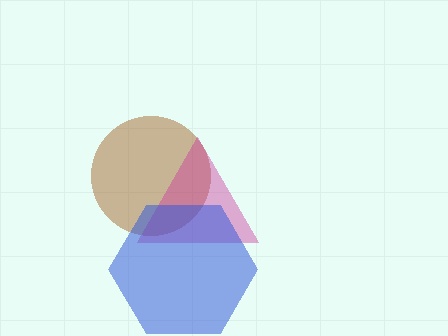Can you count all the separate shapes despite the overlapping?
Yes, there are 3 separate shapes.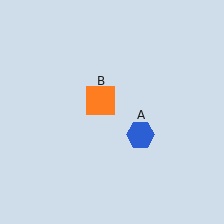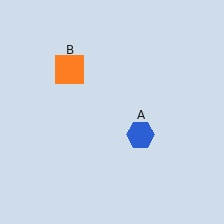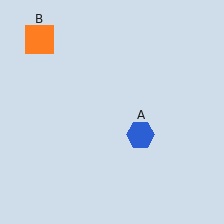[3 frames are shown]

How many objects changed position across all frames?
1 object changed position: orange square (object B).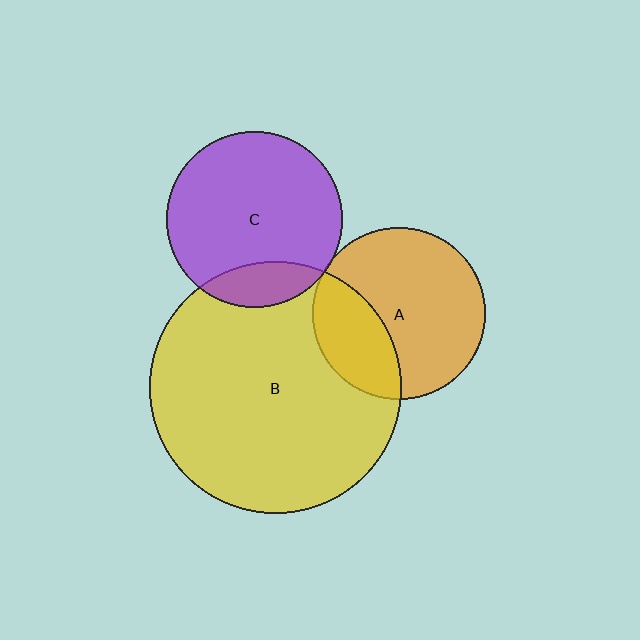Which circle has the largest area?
Circle B (yellow).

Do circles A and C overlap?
Yes.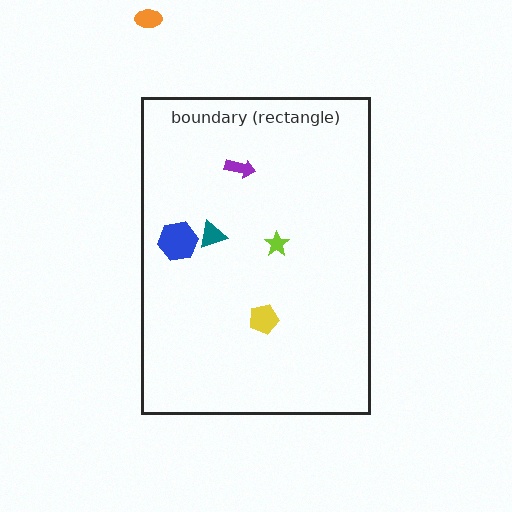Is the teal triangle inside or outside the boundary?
Inside.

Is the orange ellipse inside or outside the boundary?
Outside.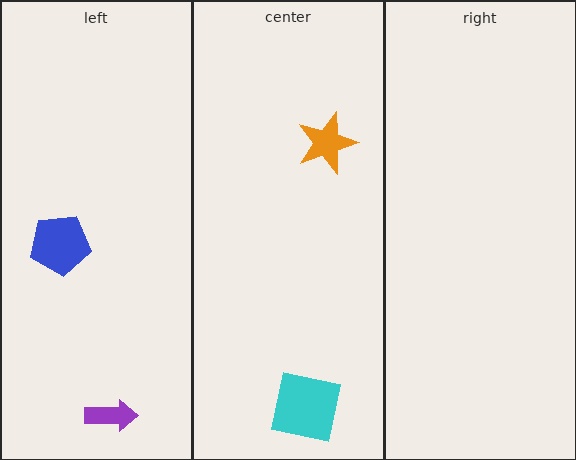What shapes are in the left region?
The purple arrow, the blue pentagon.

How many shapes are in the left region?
2.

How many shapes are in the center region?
2.